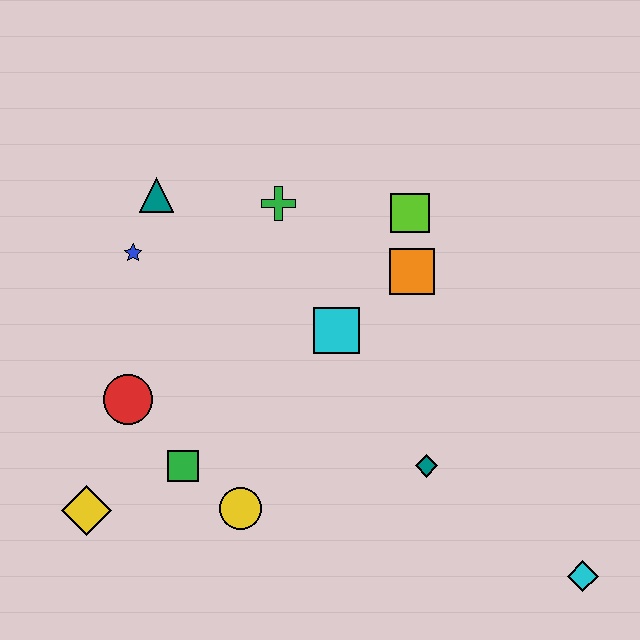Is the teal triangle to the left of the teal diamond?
Yes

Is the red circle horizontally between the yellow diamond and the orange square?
Yes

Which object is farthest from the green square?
The cyan diamond is farthest from the green square.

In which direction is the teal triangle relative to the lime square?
The teal triangle is to the left of the lime square.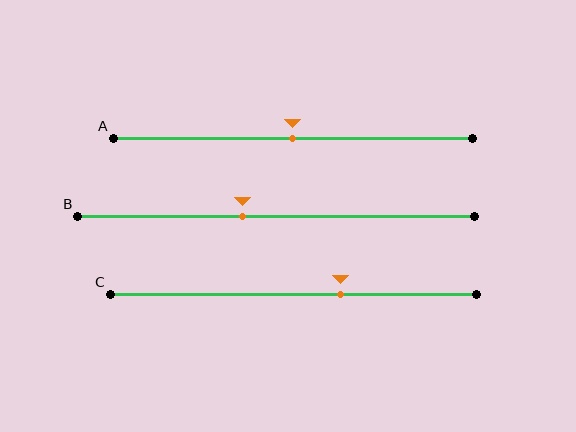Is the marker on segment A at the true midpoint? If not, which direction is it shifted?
Yes, the marker on segment A is at the true midpoint.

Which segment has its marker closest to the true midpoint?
Segment A has its marker closest to the true midpoint.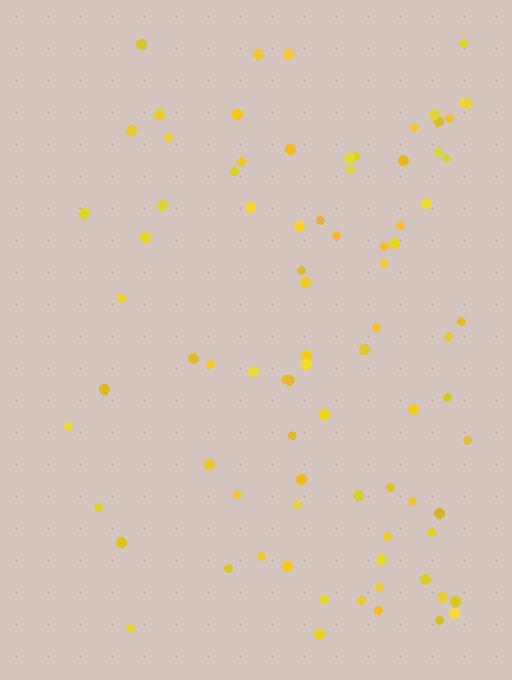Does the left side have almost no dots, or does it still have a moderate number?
Still a moderate number, just noticeably fewer than the right.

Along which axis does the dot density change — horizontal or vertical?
Horizontal.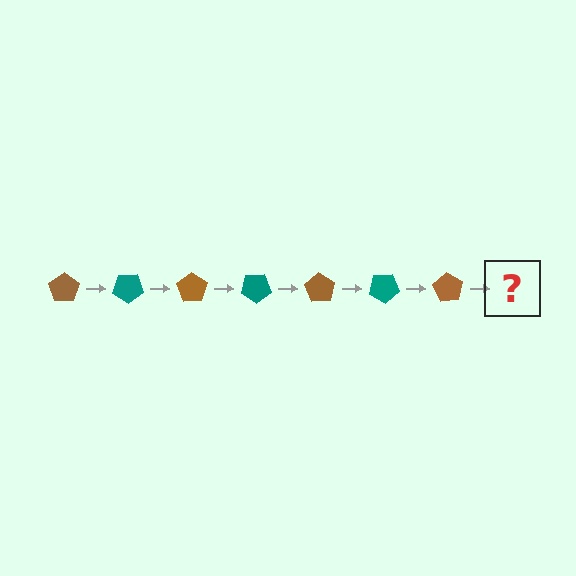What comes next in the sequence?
The next element should be a teal pentagon, rotated 245 degrees from the start.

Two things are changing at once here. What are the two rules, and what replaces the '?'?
The two rules are that it rotates 35 degrees each step and the color cycles through brown and teal. The '?' should be a teal pentagon, rotated 245 degrees from the start.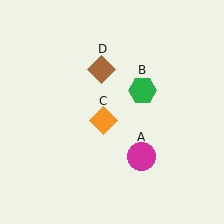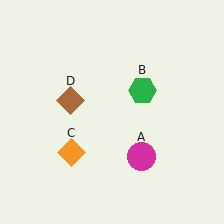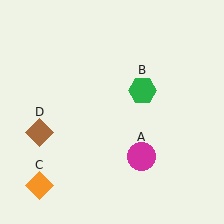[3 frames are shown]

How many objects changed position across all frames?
2 objects changed position: orange diamond (object C), brown diamond (object D).